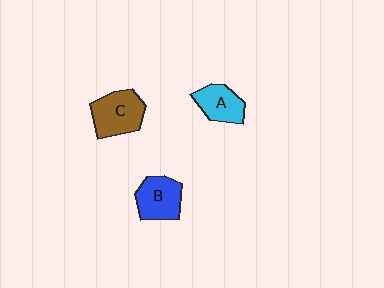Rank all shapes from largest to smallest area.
From largest to smallest: C (brown), B (blue), A (cyan).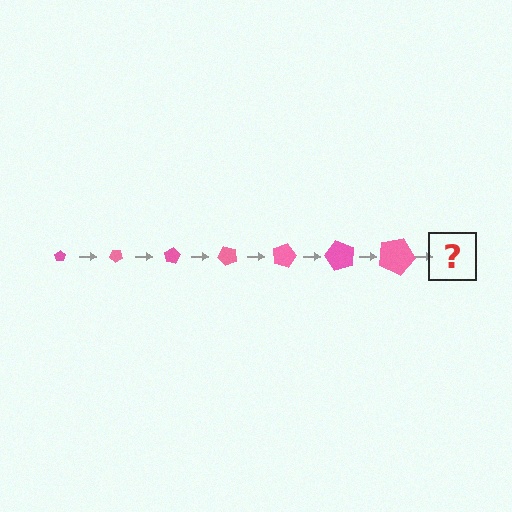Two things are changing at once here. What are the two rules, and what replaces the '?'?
The two rules are that the pentagon grows larger each step and it rotates 40 degrees each step. The '?' should be a pentagon, larger than the previous one and rotated 280 degrees from the start.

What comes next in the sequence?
The next element should be a pentagon, larger than the previous one and rotated 280 degrees from the start.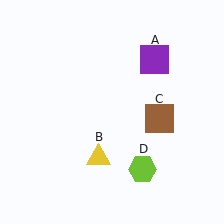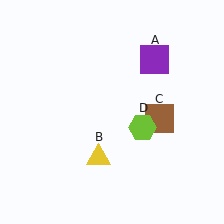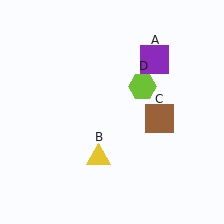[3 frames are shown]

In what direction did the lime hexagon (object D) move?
The lime hexagon (object D) moved up.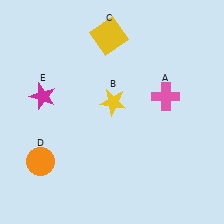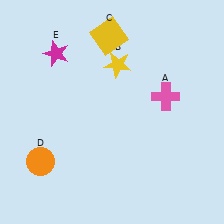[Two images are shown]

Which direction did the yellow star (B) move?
The yellow star (B) moved up.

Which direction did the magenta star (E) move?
The magenta star (E) moved up.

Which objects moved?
The objects that moved are: the yellow star (B), the magenta star (E).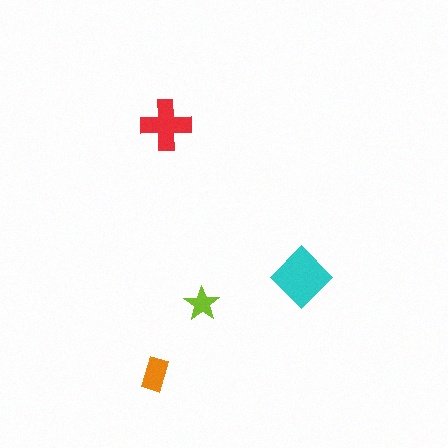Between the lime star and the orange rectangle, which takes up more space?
The orange rectangle.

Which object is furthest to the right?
The cyan diamond is rightmost.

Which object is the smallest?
The lime star.